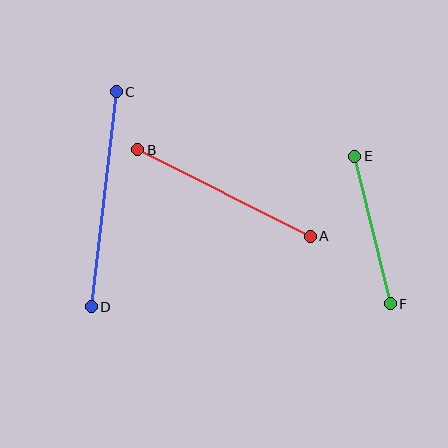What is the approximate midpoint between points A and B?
The midpoint is at approximately (224, 193) pixels.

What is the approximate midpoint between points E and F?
The midpoint is at approximately (373, 230) pixels.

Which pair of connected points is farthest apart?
Points C and D are farthest apart.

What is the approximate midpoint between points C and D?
The midpoint is at approximately (104, 199) pixels.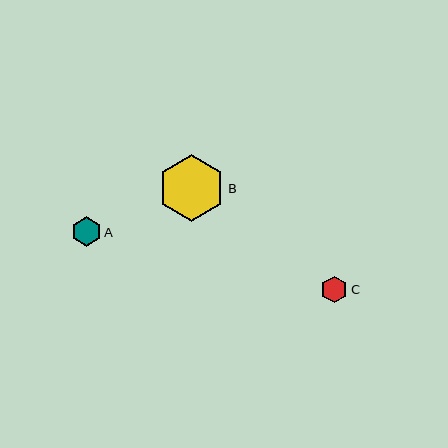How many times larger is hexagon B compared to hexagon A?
Hexagon B is approximately 2.3 times the size of hexagon A.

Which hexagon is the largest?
Hexagon B is the largest with a size of approximately 67 pixels.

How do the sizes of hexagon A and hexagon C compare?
Hexagon A and hexagon C are approximately the same size.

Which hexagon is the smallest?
Hexagon C is the smallest with a size of approximately 27 pixels.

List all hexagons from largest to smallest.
From largest to smallest: B, A, C.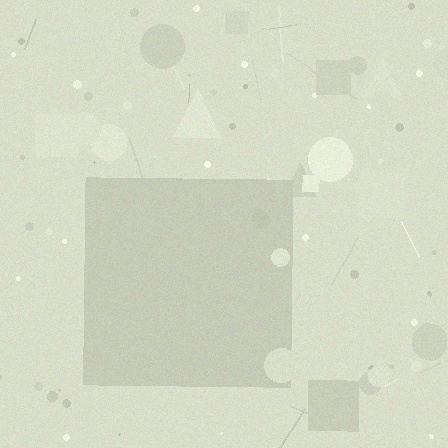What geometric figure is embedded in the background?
A square is embedded in the background.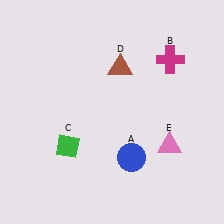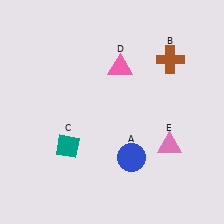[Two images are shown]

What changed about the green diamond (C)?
In Image 1, C is green. In Image 2, it changed to teal.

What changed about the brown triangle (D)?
In Image 1, D is brown. In Image 2, it changed to pink.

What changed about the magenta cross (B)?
In Image 1, B is magenta. In Image 2, it changed to brown.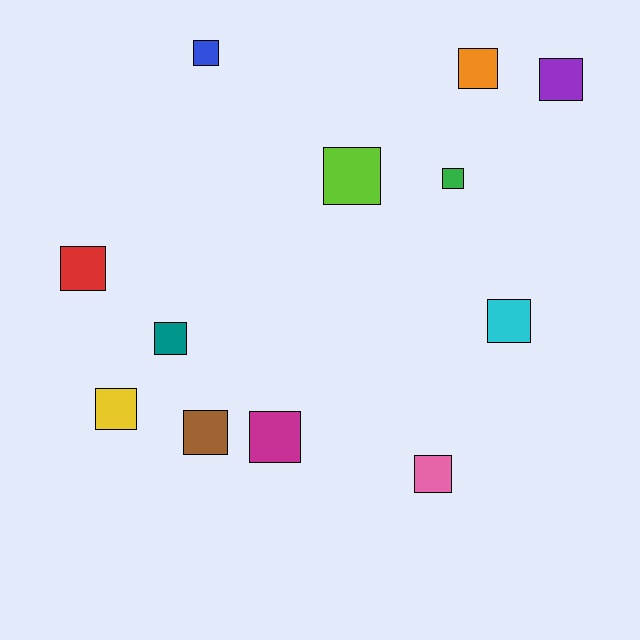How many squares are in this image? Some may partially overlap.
There are 12 squares.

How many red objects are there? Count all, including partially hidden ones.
There is 1 red object.